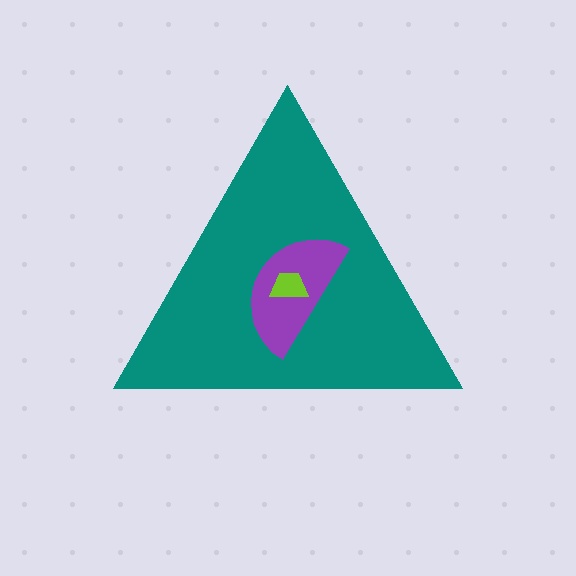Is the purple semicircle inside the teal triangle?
Yes.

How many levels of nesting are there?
3.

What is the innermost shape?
The lime trapezoid.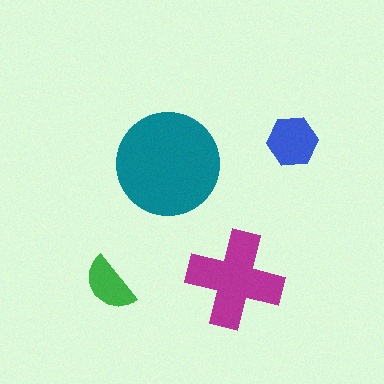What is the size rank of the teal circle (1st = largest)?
1st.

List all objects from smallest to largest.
The green semicircle, the blue hexagon, the magenta cross, the teal circle.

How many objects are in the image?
There are 4 objects in the image.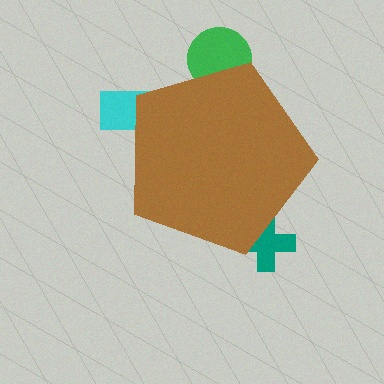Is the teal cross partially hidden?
Yes, the teal cross is partially hidden behind the brown pentagon.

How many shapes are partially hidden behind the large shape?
3 shapes are partially hidden.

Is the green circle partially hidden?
Yes, the green circle is partially hidden behind the brown pentagon.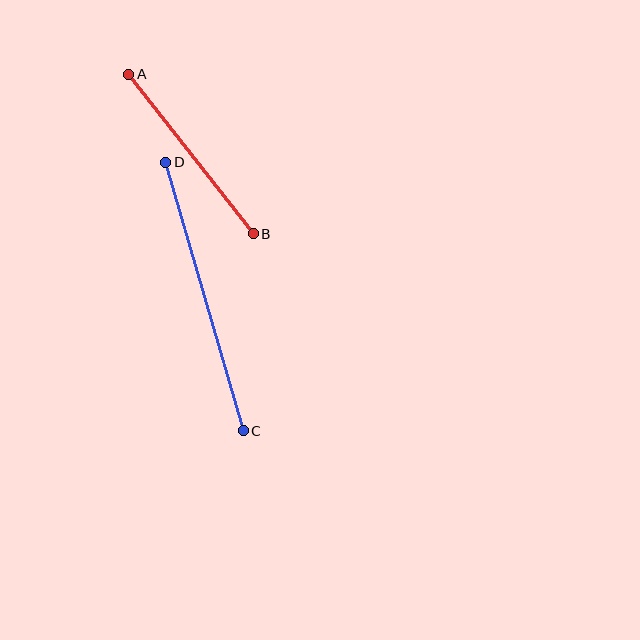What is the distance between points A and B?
The distance is approximately 202 pixels.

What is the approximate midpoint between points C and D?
The midpoint is at approximately (205, 296) pixels.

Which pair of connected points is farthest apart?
Points C and D are farthest apart.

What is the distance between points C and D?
The distance is approximately 280 pixels.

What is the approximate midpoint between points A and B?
The midpoint is at approximately (191, 154) pixels.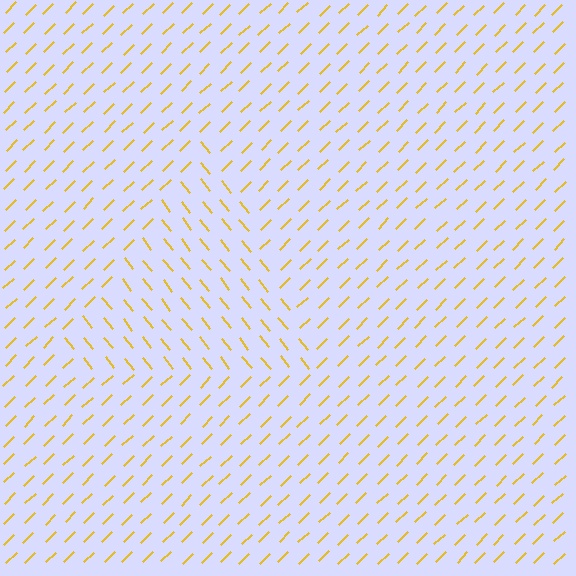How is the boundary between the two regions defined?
The boundary is defined purely by a change in line orientation (approximately 85 degrees difference). All lines are the same color and thickness.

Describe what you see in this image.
The image is filled with small yellow line segments. A triangle region in the image has lines oriented differently from the surrounding lines, creating a visible texture boundary.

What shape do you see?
I see a triangle.